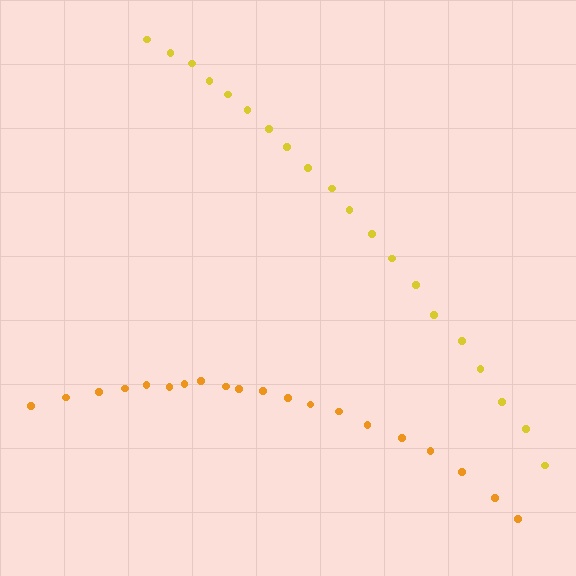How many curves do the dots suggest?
There are 2 distinct paths.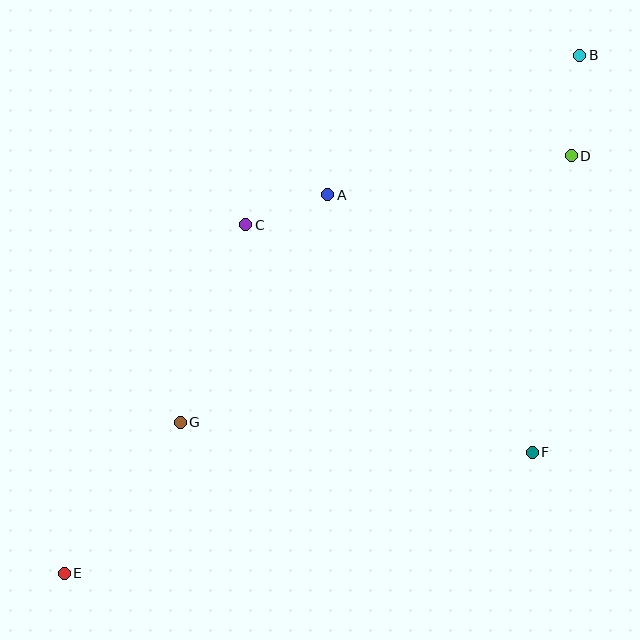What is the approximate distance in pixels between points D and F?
The distance between D and F is approximately 299 pixels.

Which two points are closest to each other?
Points A and C are closest to each other.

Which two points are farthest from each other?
Points B and E are farthest from each other.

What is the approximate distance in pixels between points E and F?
The distance between E and F is approximately 484 pixels.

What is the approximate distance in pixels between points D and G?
The distance between D and G is approximately 473 pixels.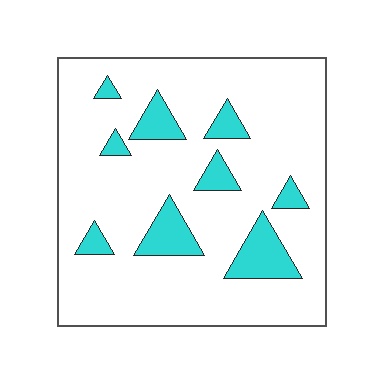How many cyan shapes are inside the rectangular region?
9.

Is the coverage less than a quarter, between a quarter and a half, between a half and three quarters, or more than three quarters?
Less than a quarter.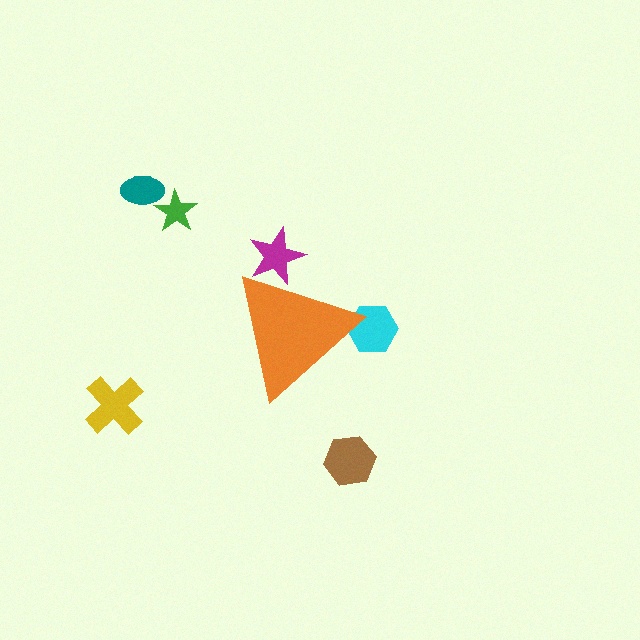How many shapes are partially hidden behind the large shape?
2 shapes are partially hidden.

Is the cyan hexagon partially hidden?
Yes, the cyan hexagon is partially hidden behind the orange triangle.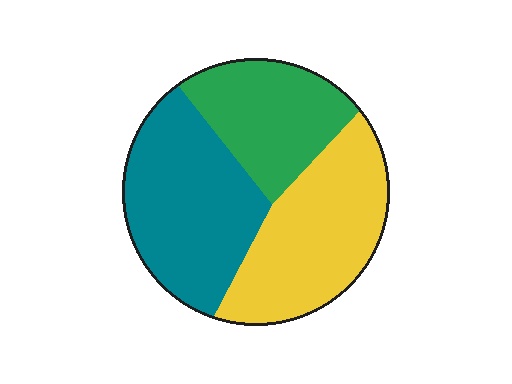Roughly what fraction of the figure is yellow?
Yellow covers 36% of the figure.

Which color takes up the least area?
Green, at roughly 25%.